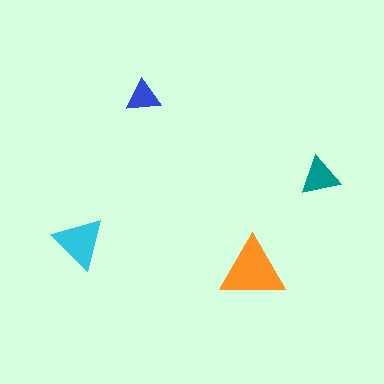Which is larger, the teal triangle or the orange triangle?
The orange one.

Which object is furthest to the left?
The cyan triangle is leftmost.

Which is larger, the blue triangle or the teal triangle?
The teal one.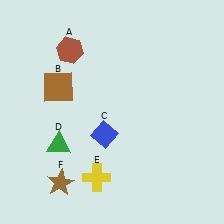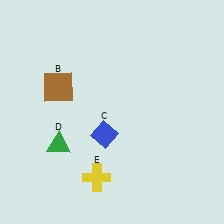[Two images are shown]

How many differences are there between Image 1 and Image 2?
There are 2 differences between the two images.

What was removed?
The brown hexagon (A), the brown star (F) were removed in Image 2.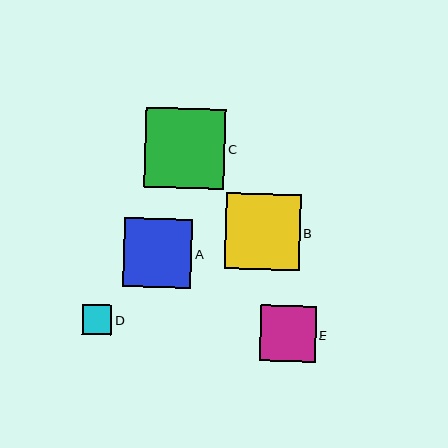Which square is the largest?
Square C is the largest with a size of approximately 80 pixels.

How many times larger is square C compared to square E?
Square C is approximately 1.4 times the size of square E.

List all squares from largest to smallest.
From largest to smallest: C, B, A, E, D.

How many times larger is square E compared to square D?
Square E is approximately 1.9 times the size of square D.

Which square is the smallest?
Square D is the smallest with a size of approximately 30 pixels.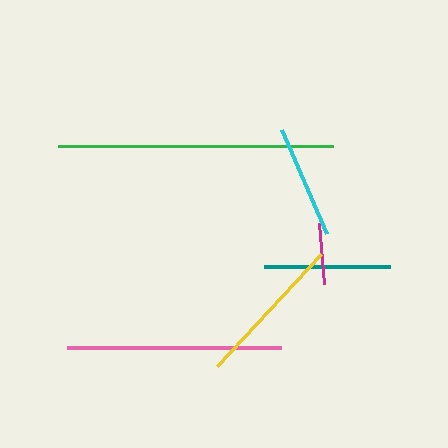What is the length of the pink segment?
The pink segment is approximately 214 pixels long.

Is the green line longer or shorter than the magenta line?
The green line is longer than the magenta line.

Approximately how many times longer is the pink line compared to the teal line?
The pink line is approximately 1.7 times the length of the teal line.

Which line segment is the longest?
The green line is the longest at approximately 275 pixels.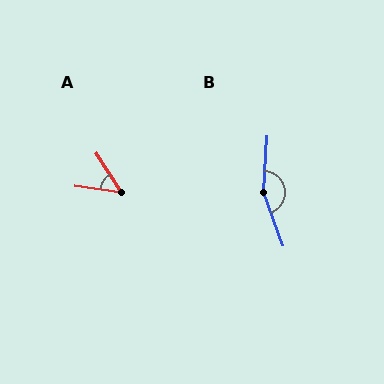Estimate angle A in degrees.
Approximately 49 degrees.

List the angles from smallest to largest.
A (49°), B (156°).